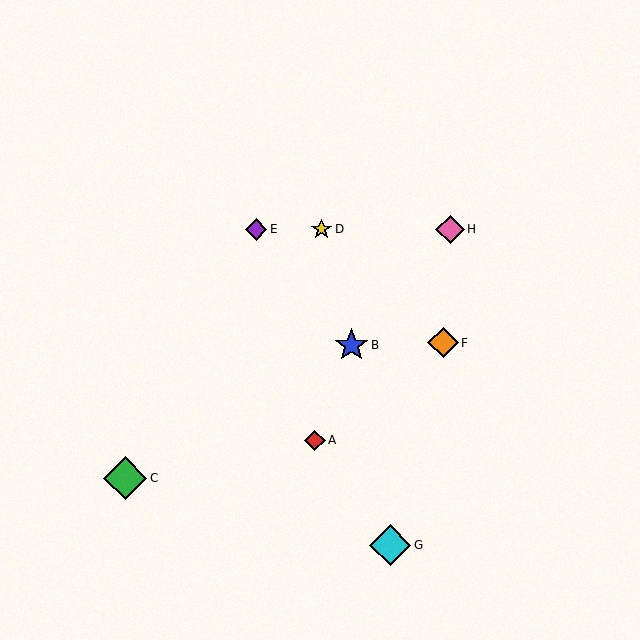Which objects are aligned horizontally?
Objects D, E, H are aligned horizontally.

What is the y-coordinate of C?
Object C is at y≈478.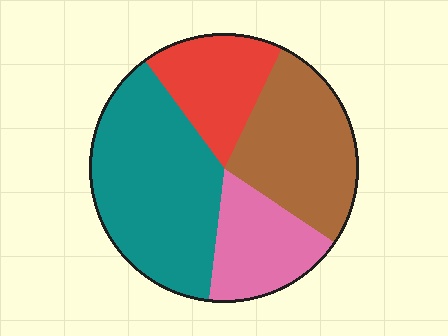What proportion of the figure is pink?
Pink takes up less than a quarter of the figure.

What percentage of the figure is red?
Red covers around 15% of the figure.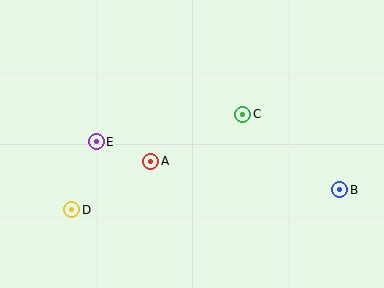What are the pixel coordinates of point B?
Point B is at (340, 190).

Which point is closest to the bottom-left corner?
Point D is closest to the bottom-left corner.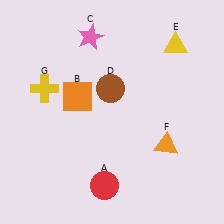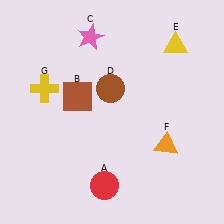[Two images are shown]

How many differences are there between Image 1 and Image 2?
There is 1 difference between the two images.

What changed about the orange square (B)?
In Image 1, B is orange. In Image 2, it changed to brown.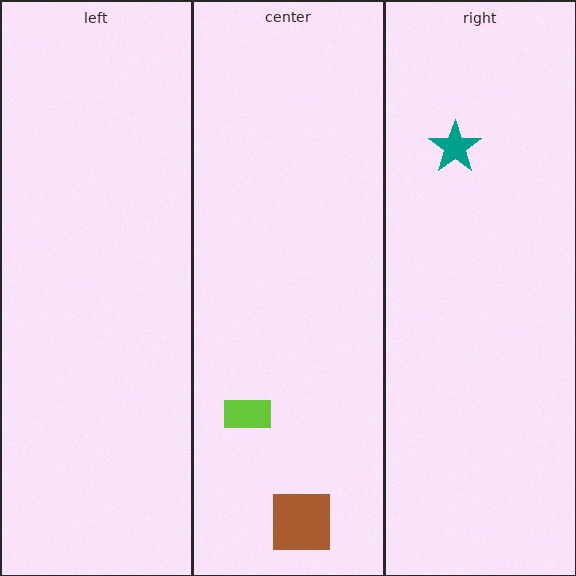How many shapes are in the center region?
2.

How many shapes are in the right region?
1.